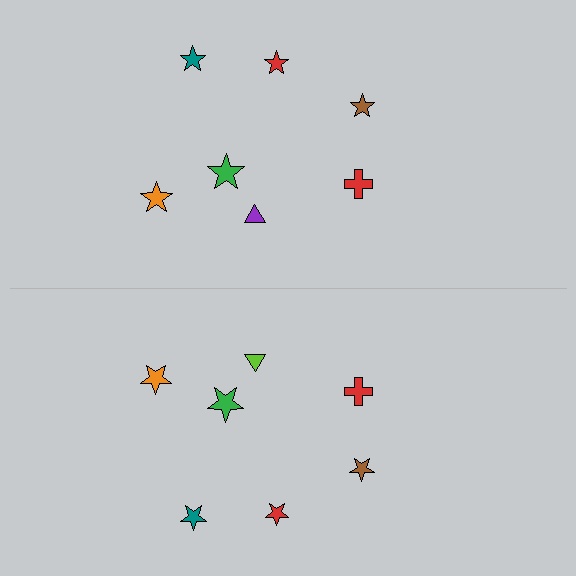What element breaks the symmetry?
The lime triangle on the bottom side breaks the symmetry — its mirror counterpart is purple.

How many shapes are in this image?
There are 14 shapes in this image.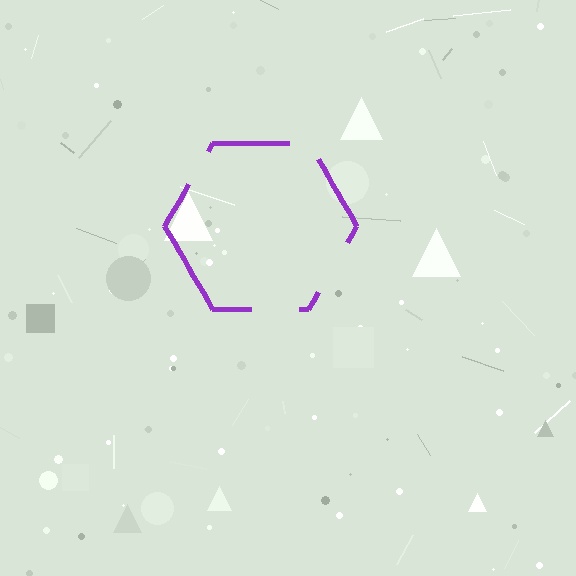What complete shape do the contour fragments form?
The contour fragments form a hexagon.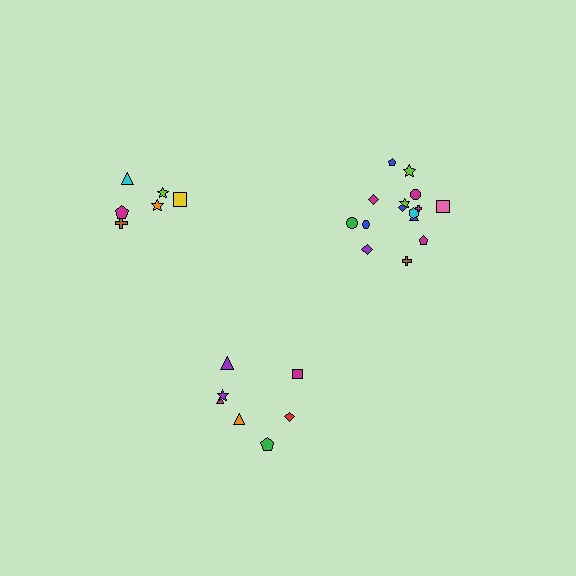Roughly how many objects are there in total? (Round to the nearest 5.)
Roughly 30 objects in total.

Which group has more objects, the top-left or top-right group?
The top-right group.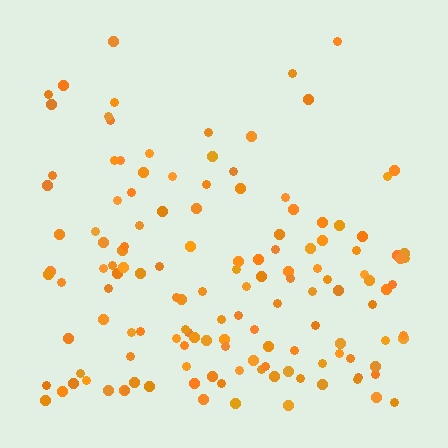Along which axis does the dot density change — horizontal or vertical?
Vertical.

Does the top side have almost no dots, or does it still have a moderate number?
Still a moderate number, just noticeably fewer than the bottom.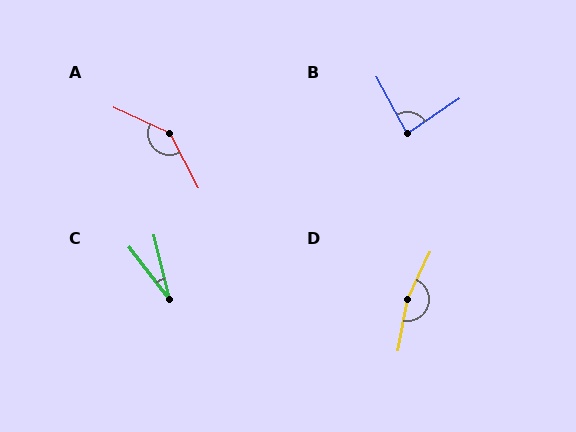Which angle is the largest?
D, at approximately 165 degrees.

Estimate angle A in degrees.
Approximately 142 degrees.